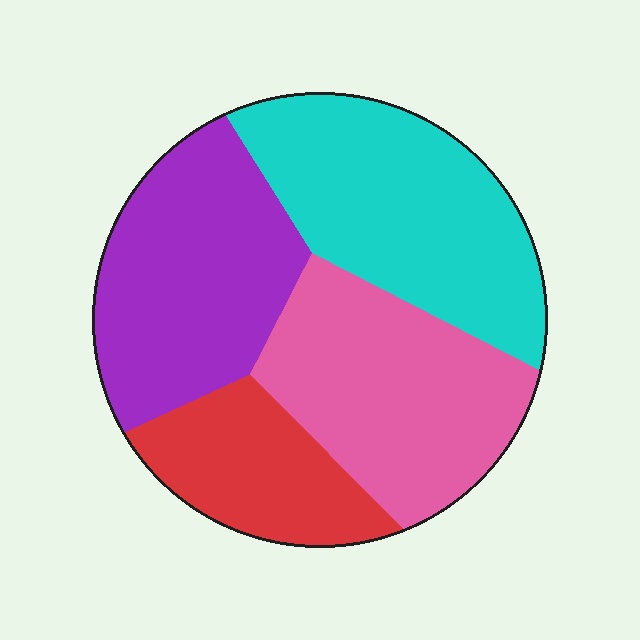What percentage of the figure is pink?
Pink takes up about one quarter (1/4) of the figure.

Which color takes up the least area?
Red, at roughly 15%.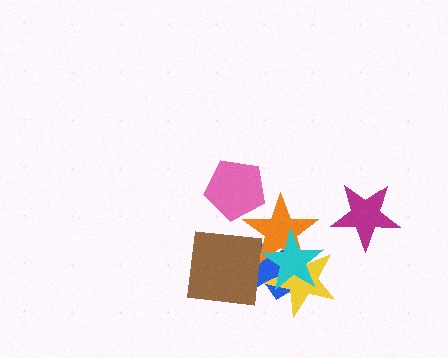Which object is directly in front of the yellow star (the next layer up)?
The orange star is directly in front of the yellow star.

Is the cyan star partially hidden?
No, no other shape covers it.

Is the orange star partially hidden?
Yes, it is partially covered by another shape.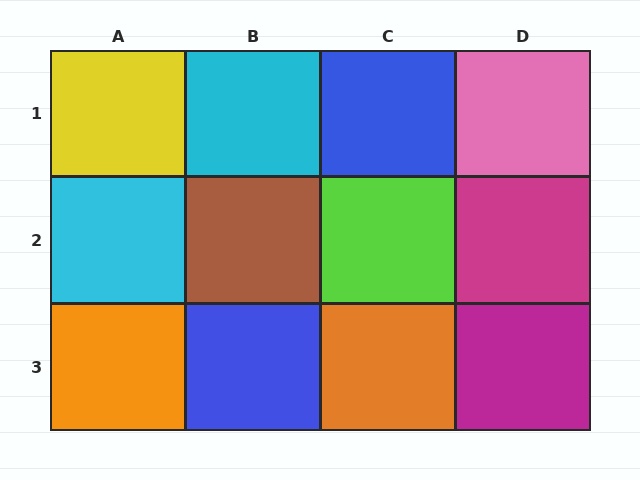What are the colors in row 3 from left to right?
Orange, blue, orange, magenta.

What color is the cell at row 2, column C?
Lime.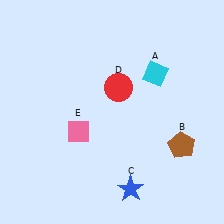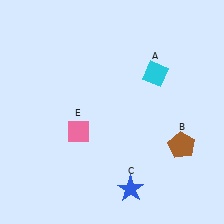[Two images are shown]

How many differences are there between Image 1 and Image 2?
There is 1 difference between the two images.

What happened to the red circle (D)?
The red circle (D) was removed in Image 2. It was in the top-right area of Image 1.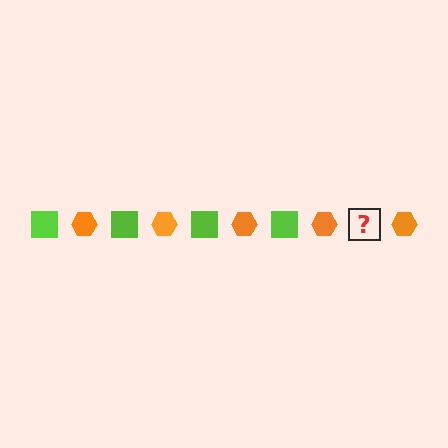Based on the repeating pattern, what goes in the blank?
The blank should be a lime square.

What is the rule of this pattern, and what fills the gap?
The rule is that the pattern alternates between lime square and orange hexagon. The gap should be filled with a lime square.